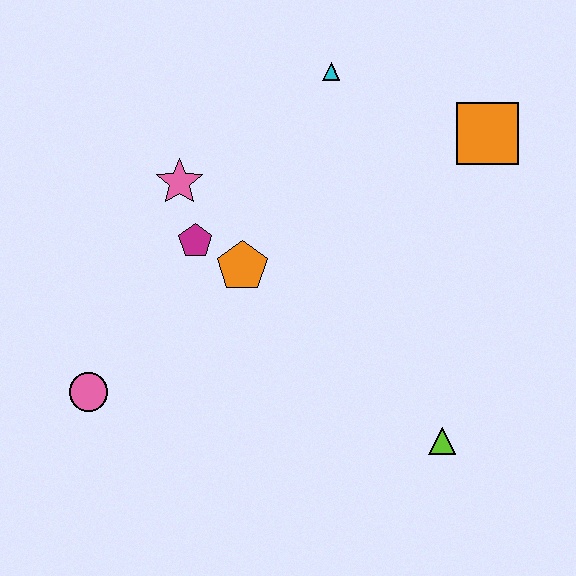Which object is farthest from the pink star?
The lime triangle is farthest from the pink star.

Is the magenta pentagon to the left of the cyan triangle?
Yes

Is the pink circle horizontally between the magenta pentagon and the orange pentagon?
No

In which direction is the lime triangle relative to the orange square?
The lime triangle is below the orange square.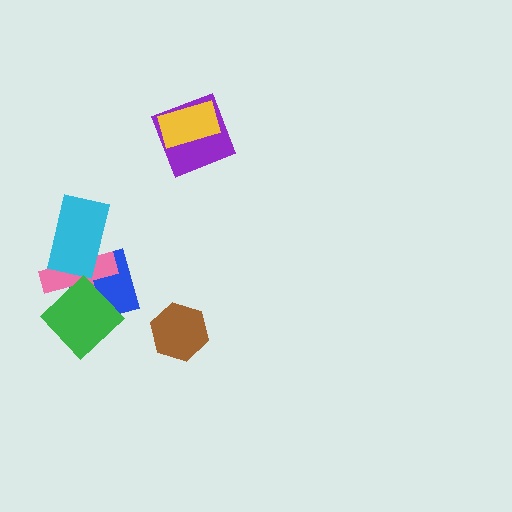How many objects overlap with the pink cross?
3 objects overlap with the pink cross.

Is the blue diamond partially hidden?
Yes, it is partially covered by another shape.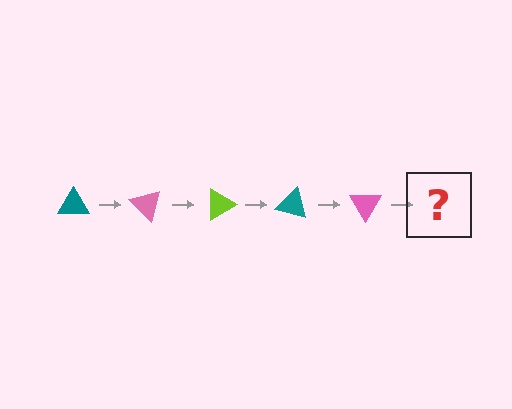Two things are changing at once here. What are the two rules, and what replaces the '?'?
The two rules are that it rotates 45 degrees each step and the color cycles through teal, pink, and lime. The '?' should be a lime triangle, rotated 225 degrees from the start.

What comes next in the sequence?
The next element should be a lime triangle, rotated 225 degrees from the start.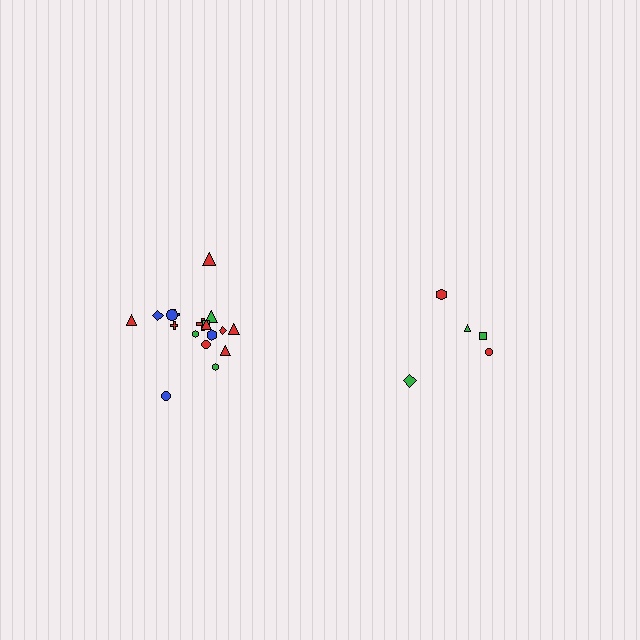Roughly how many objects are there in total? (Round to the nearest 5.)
Roughly 25 objects in total.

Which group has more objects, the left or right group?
The left group.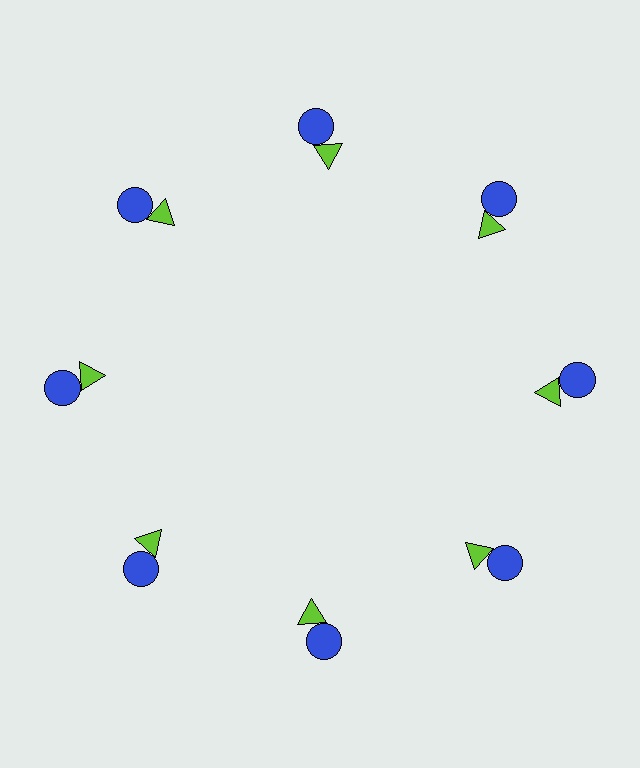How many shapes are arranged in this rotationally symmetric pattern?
There are 16 shapes, arranged in 8 groups of 2.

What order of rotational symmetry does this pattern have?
This pattern has 8-fold rotational symmetry.